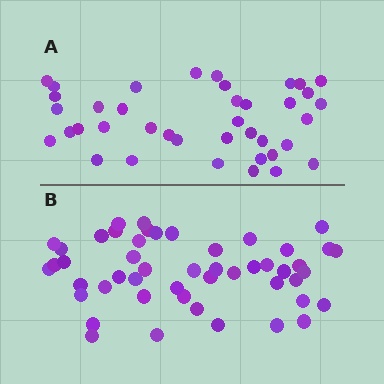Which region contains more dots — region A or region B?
Region B (the bottom region) has more dots.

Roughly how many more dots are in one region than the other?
Region B has roughly 10 or so more dots than region A.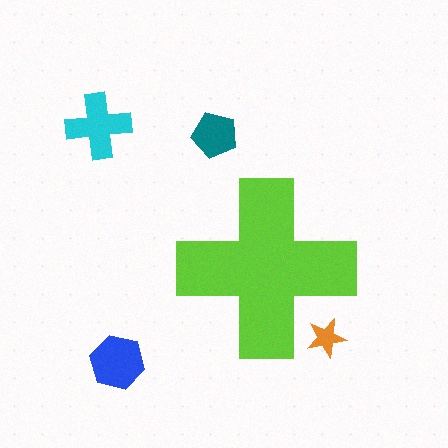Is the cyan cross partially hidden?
No, the cyan cross is fully visible.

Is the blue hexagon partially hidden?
No, the blue hexagon is fully visible.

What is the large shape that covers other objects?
A lime cross.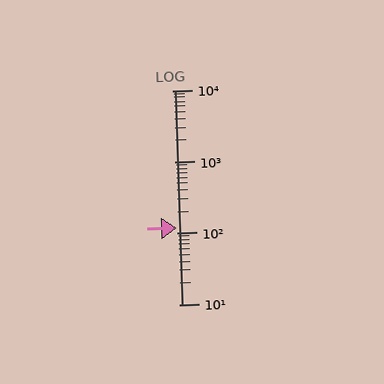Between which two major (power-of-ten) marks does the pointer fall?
The pointer is between 100 and 1000.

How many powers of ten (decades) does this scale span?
The scale spans 3 decades, from 10 to 10000.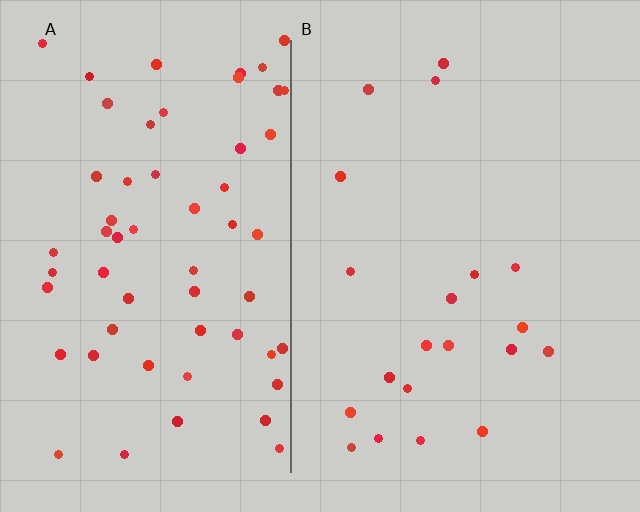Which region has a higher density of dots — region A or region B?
A (the left).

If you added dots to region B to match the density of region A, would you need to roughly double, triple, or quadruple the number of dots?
Approximately triple.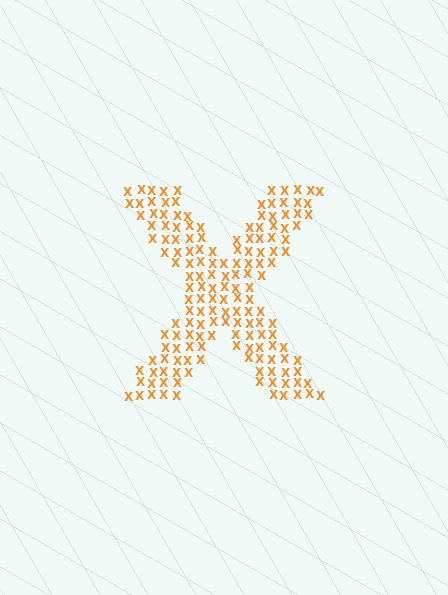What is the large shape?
The large shape is the letter X.